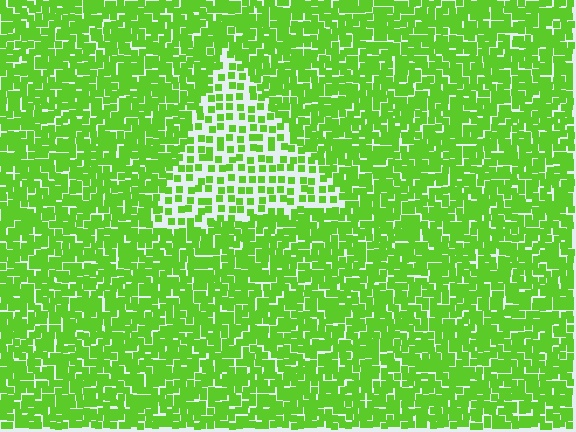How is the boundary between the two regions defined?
The boundary is defined by a change in element density (approximately 2.2x ratio). All elements are the same color, size, and shape.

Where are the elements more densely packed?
The elements are more densely packed outside the triangle boundary.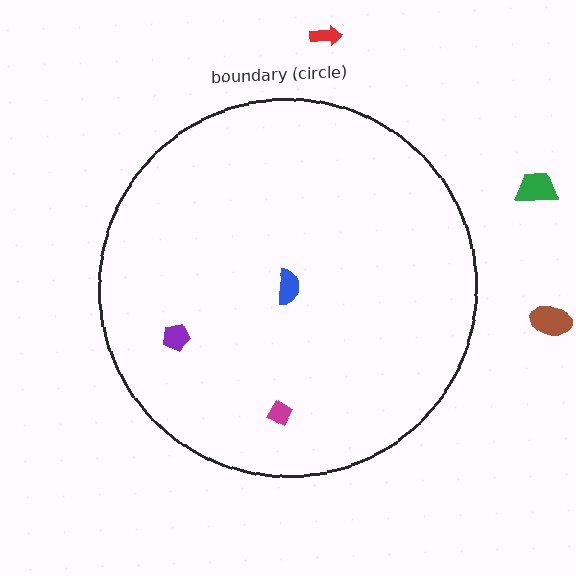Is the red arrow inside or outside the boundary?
Outside.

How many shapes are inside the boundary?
3 inside, 3 outside.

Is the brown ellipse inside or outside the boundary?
Outside.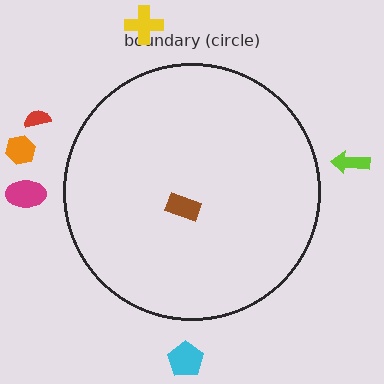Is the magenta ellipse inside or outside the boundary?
Outside.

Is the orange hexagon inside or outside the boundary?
Outside.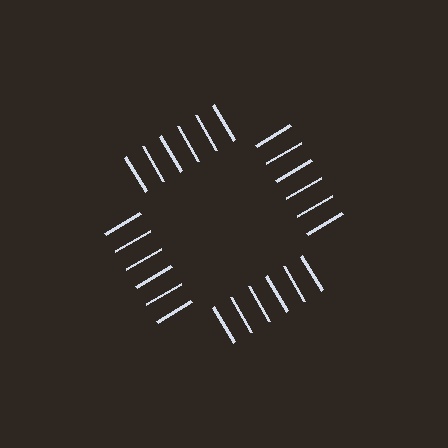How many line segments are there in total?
24 — 6 along each of the 4 edges.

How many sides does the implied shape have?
4 sides — the line-ends trace a square.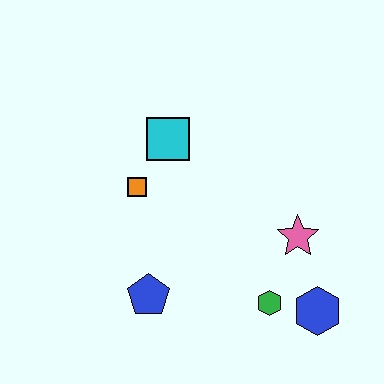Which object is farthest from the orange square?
The blue hexagon is farthest from the orange square.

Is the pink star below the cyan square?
Yes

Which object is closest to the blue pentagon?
The orange square is closest to the blue pentagon.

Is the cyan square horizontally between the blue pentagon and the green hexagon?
Yes